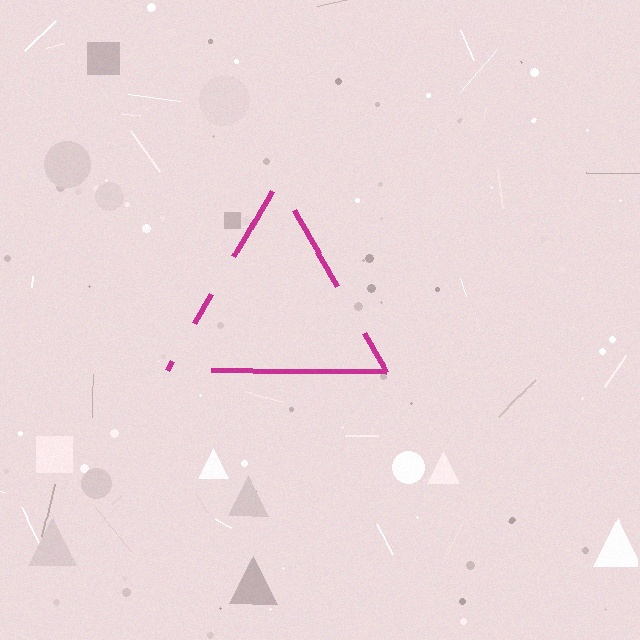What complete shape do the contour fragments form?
The contour fragments form a triangle.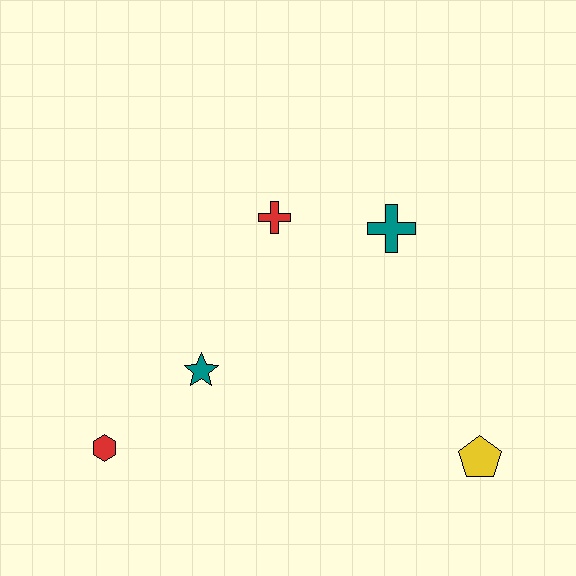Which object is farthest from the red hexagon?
The yellow pentagon is farthest from the red hexagon.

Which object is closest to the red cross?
The teal cross is closest to the red cross.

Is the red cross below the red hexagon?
No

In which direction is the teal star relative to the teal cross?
The teal star is to the left of the teal cross.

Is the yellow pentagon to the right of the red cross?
Yes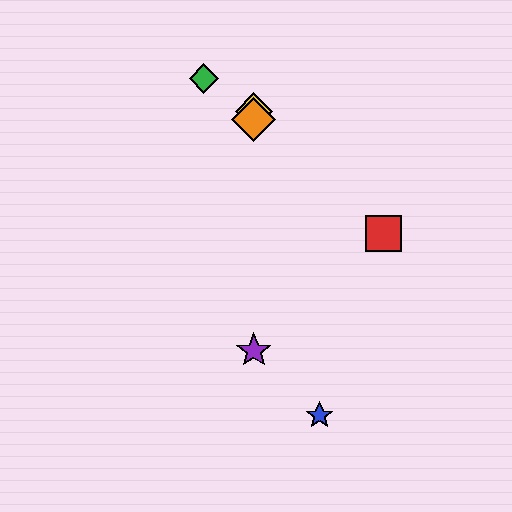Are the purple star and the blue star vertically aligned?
No, the purple star is at x≈254 and the blue star is at x≈320.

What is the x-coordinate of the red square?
The red square is at x≈383.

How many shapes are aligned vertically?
3 shapes (the yellow diamond, the purple star, the orange diamond) are aligned vertically.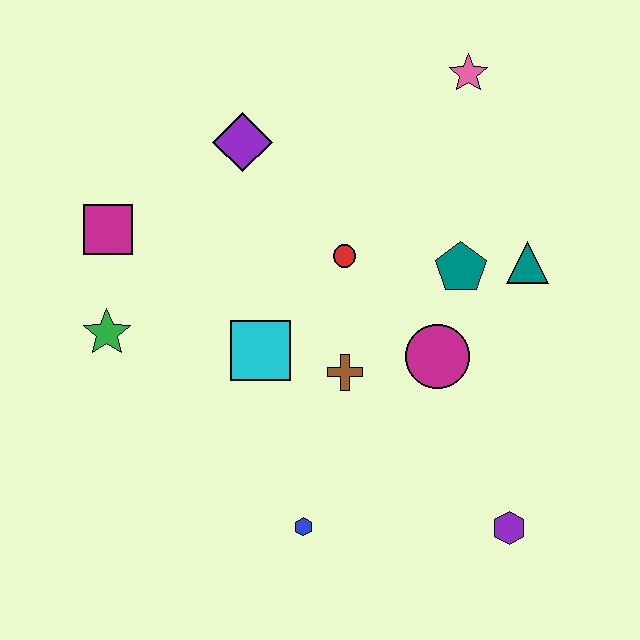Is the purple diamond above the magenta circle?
Yes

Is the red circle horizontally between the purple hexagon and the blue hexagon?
Yes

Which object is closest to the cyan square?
The brown cross is closest to the cyan square.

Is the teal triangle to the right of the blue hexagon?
Yes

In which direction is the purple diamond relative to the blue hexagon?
The purple diamond is above the blue hexagon.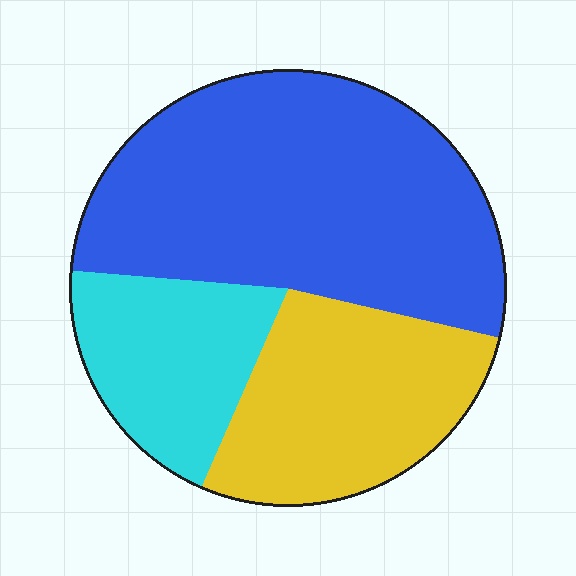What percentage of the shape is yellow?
Yellow takes up between a quarter and a half of the shape.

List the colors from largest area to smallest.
From largest to smallest: blue, yellow, cyan.